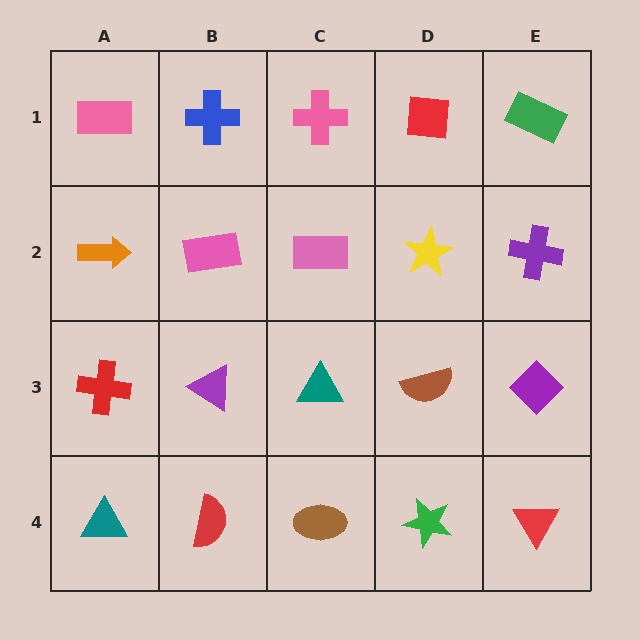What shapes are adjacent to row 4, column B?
A purple triangle (row 3, column B), a teal triangle (row 4, column A), a brown ellipse (row 4, column C).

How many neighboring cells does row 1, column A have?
2.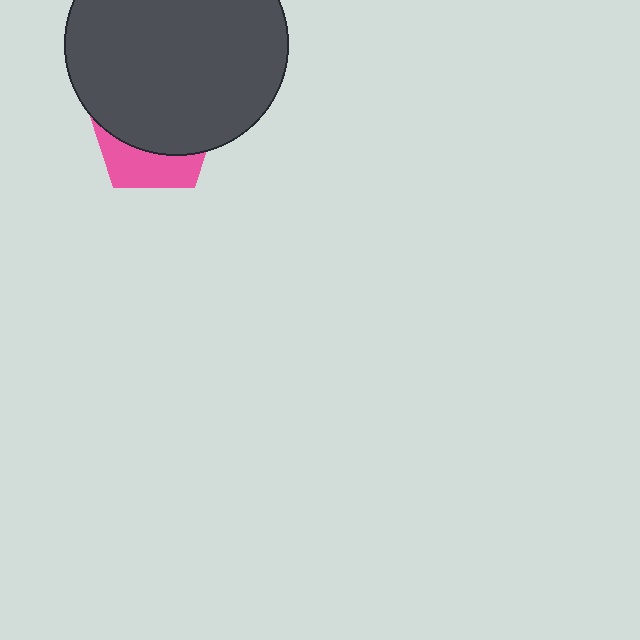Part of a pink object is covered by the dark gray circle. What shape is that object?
It is a pentagon.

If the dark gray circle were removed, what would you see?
You would see the complete pink pentagon.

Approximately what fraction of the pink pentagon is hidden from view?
Roughly 67% of the pink pentagon is hidden behind the dark gray circle.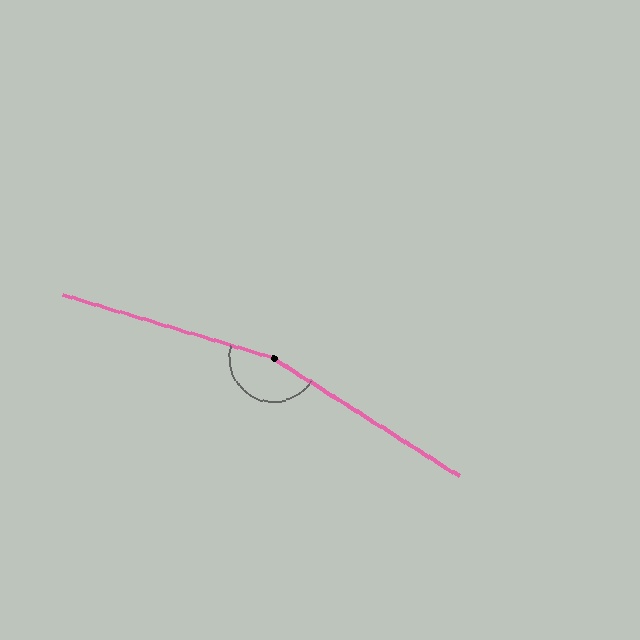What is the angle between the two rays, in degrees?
Approximately 164 degrees.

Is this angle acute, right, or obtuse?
It is obtuse.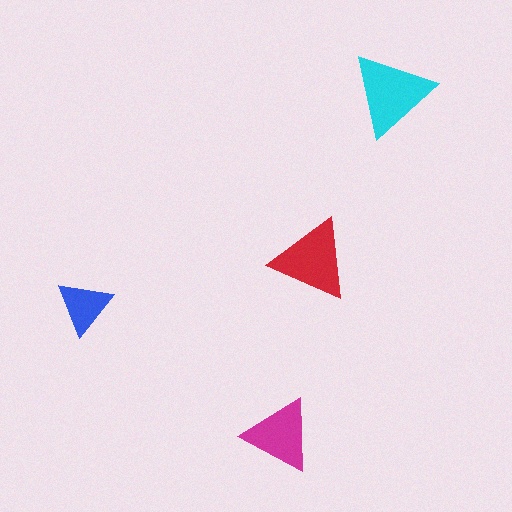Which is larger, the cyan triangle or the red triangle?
The cyan one.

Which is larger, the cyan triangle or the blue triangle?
The cyan one.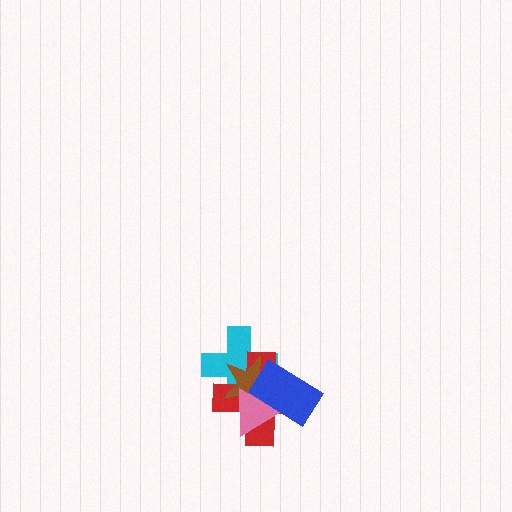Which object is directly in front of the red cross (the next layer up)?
The brown star is directly in front of the red cross.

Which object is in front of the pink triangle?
The blue rectangle is in front of the pink triangle.